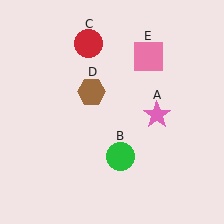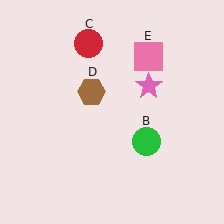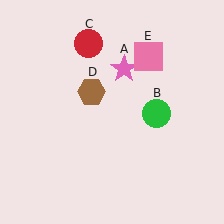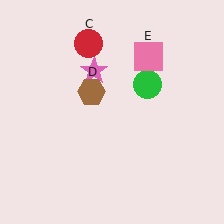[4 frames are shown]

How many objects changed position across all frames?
2 objects changed position: pink star (object A), green circle (object B).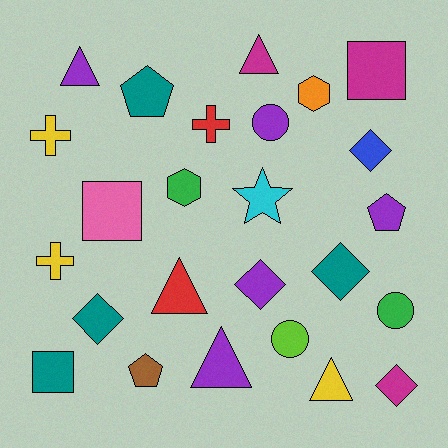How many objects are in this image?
There are 25 objects.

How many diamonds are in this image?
There are 5 diamonds.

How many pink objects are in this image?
There is 1 pink object.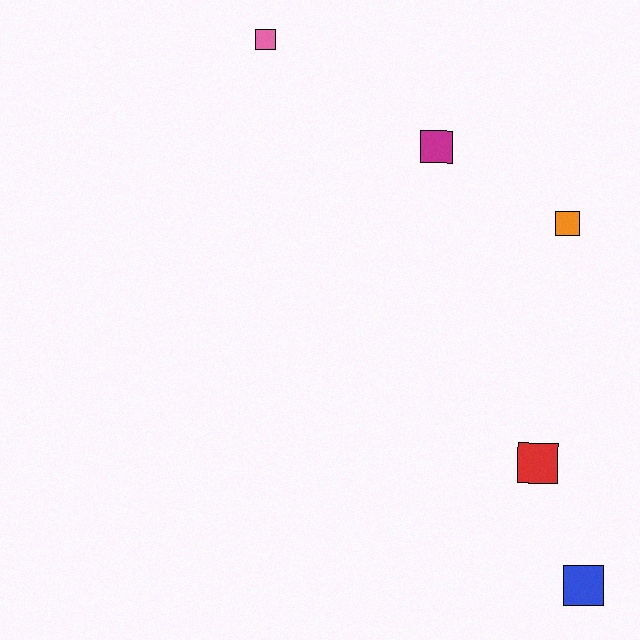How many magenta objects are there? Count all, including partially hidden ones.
There is 1 magenta object.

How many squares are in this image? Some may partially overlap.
There are 5 squares.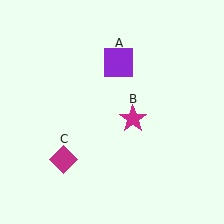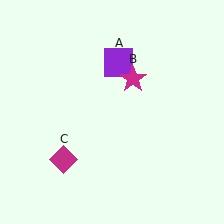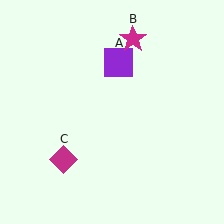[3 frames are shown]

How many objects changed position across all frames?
1 object changed position: magenta star (object B).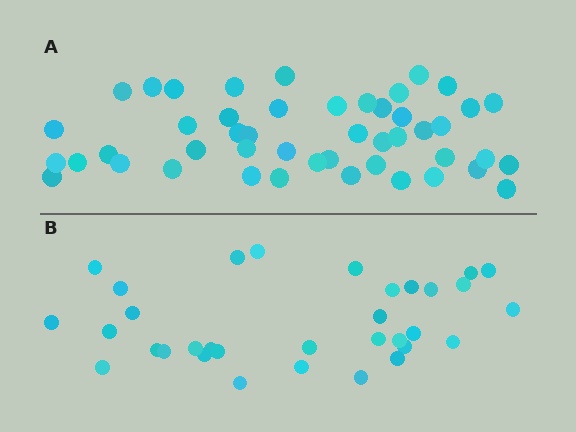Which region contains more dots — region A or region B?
Region A (the top region) has more dots.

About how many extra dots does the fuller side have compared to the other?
Region A has approximately 15 more dots than region B.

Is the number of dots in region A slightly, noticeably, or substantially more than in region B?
Region A has noticeably more, but not dramatically so. The ratio is roughly 1.4 to 1.